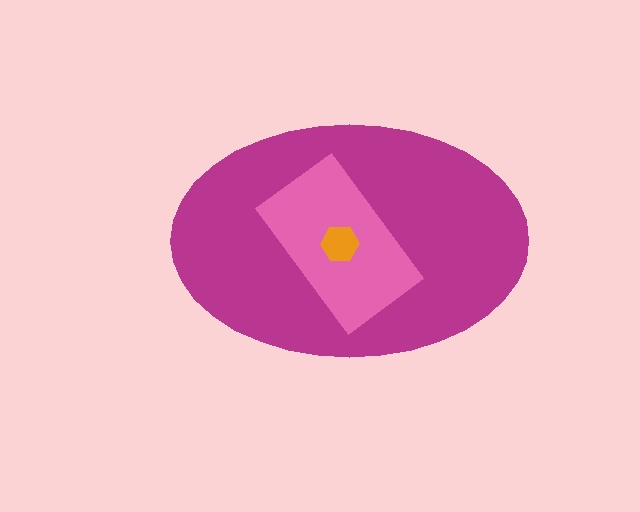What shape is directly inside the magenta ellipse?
The pink rectangle.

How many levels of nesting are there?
3.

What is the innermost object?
The orange hexagon.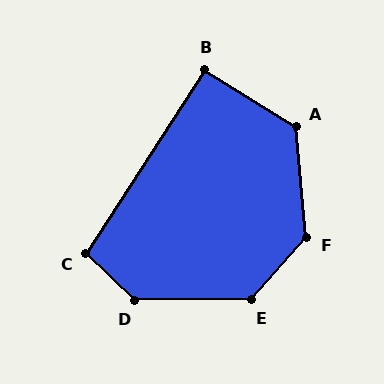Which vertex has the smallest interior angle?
B, at approximately 91 degrees.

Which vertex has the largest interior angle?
D, at approximately 136 degrees.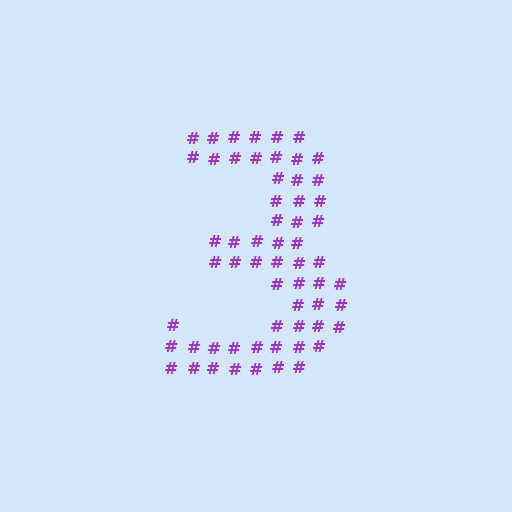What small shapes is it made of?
It is made of small hash symbols.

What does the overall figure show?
The overall figure shows the digit 3.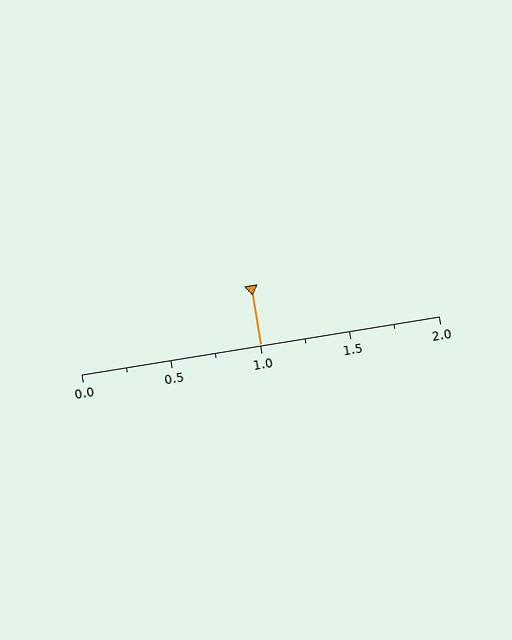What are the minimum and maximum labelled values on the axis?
The axis runs from 0.0 to 2.0.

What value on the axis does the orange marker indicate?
The marker indicates approximately 1.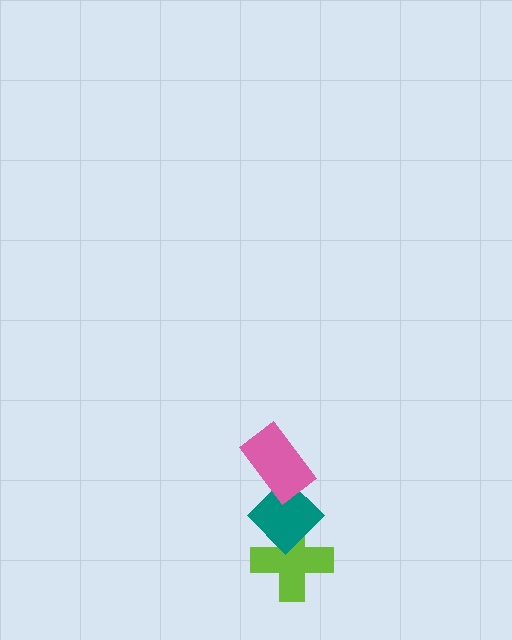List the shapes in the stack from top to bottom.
From top to bottom: the pink rectangle, the teal diamond, the lime cross.